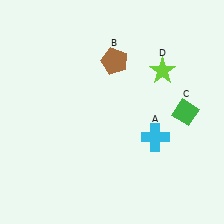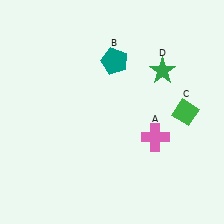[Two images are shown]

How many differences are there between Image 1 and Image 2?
There are 3 differences between the two images.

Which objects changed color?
A changed from cyan to pink. B changed from brown to teal. D changed from lime to green.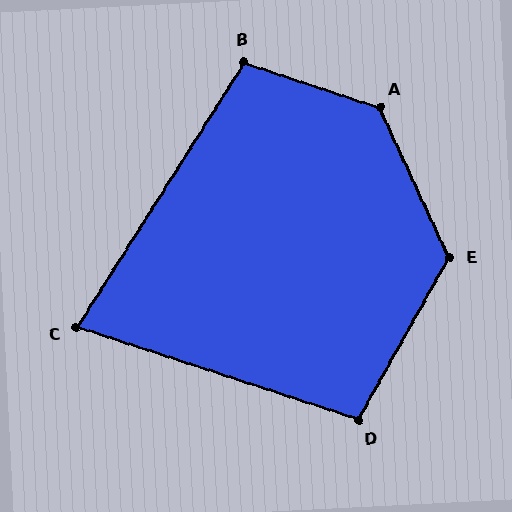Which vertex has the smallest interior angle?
C, at approximately 76 degrees.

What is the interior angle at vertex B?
Approximately 104 degrees (obtuse).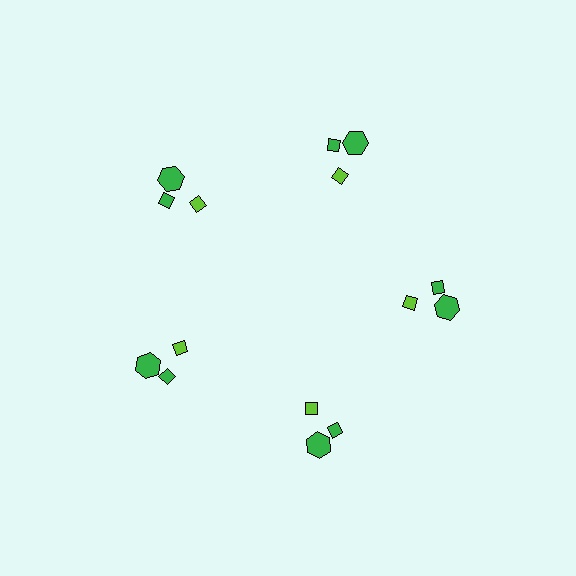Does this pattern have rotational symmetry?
Yes, this pattern has 5-fold rotational symmetry. It looks the same after rotating 72 degrees around the center.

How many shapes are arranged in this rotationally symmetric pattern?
There are 15 shapes, arranged in 5 groups of 3.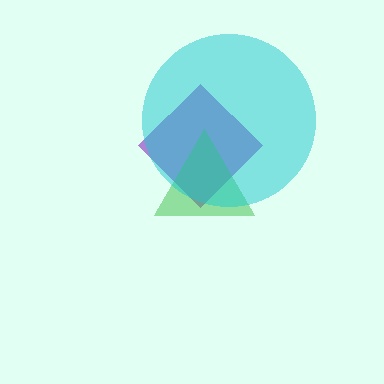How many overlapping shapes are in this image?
There are 3 overlapping shapes in the image.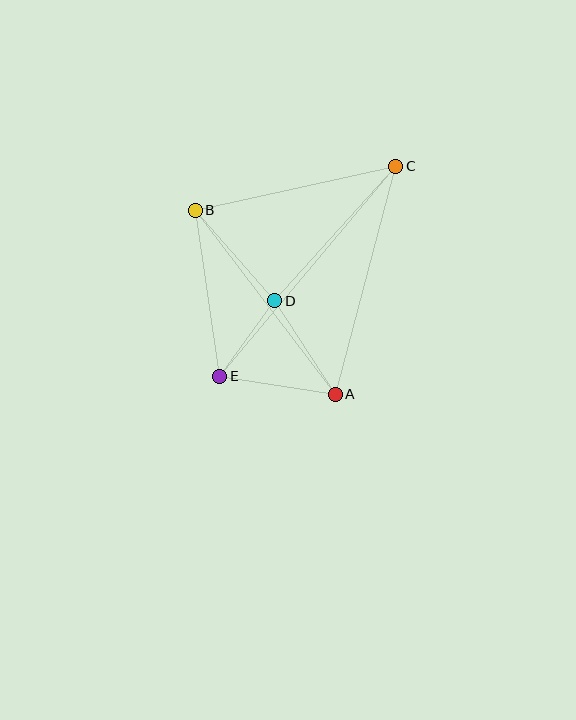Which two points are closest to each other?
Points D and E are closest to each other.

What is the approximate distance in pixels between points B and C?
The distance between B and C is approximately 205 pixels.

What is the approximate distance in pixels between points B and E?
The distance between B and E is approximately 167 pixels.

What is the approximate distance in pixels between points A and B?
The distance between A and B is approximately 231 pixels.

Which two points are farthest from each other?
Points C and E are farthest from each other.